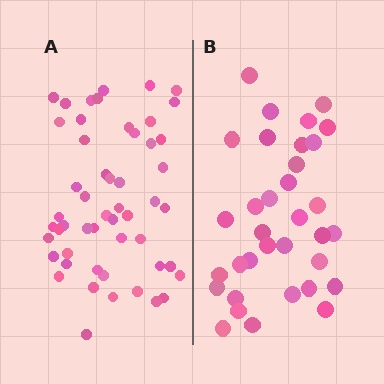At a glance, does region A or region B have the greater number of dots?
Region A (the left region) has more dots.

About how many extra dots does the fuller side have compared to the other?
Region A has approximately 20 more dots than region B.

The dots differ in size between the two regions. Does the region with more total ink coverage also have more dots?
No. Region B has more total ink coverage because its dots are larger, but region A actually contains more individual dots. Total area can be misleading — the number of items is what matters here.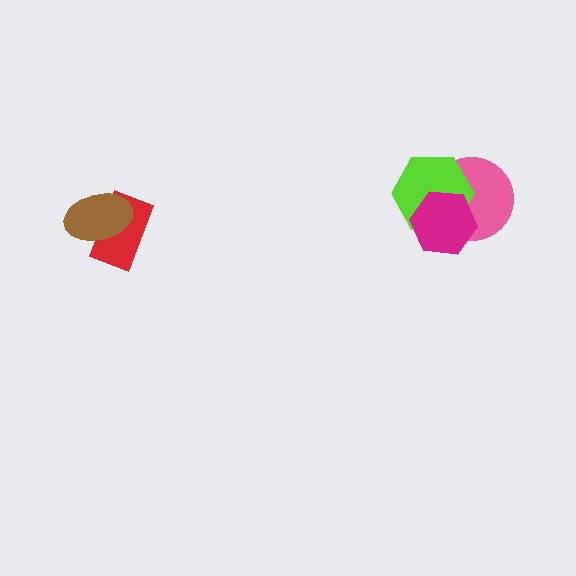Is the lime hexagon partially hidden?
Yes, it is partially covered by another shape.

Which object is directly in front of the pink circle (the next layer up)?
The lime hexagon is directly in front of the pink circle.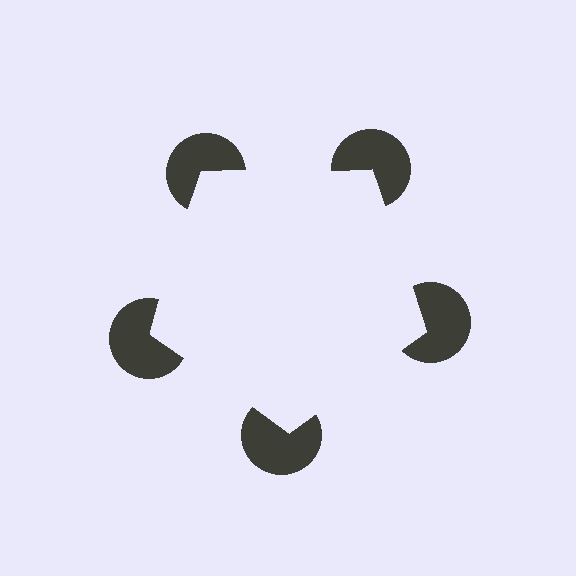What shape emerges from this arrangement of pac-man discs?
An illusory pentagon — its edges are inferred from the aligned wedge cuts in the pac-man discs, not physically drawn.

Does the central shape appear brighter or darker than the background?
It typically appears slightly brighter than the background, even though no actual brightness change is drawn.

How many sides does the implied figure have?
5 sides.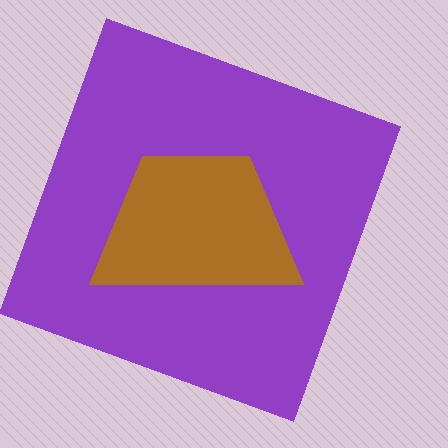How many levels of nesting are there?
2.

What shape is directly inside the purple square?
The brown trapezoid.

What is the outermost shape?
The purple square.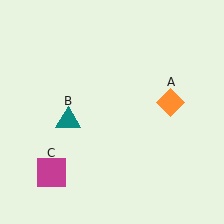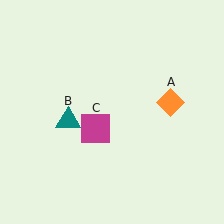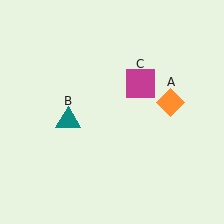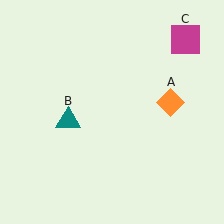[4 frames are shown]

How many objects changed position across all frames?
1 object changed position: magenta square (object C).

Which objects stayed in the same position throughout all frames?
Orange diamond (object A) and teal triangle (object B) remained stationary.